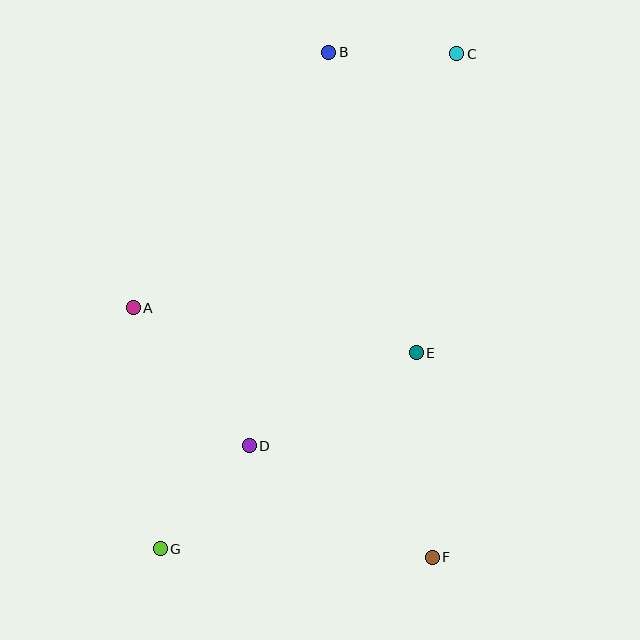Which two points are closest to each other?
Points B and C are closest to each other.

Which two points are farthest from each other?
Points C and G are farthest from each other.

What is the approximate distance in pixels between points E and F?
The distance between E and F is approximately 205 pixels.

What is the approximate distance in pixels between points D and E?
The distance between D and E is approximately 191 pixels.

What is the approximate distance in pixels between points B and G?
The distance between B and G is approximately 524 pixels.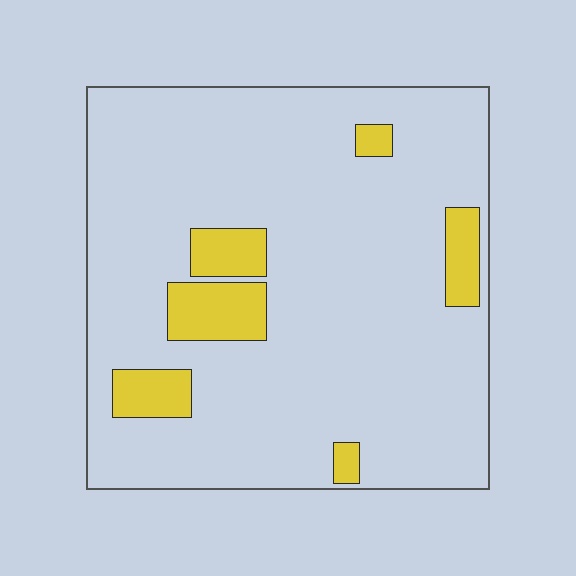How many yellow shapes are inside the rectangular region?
6.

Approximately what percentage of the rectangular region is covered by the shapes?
Approximately 10%.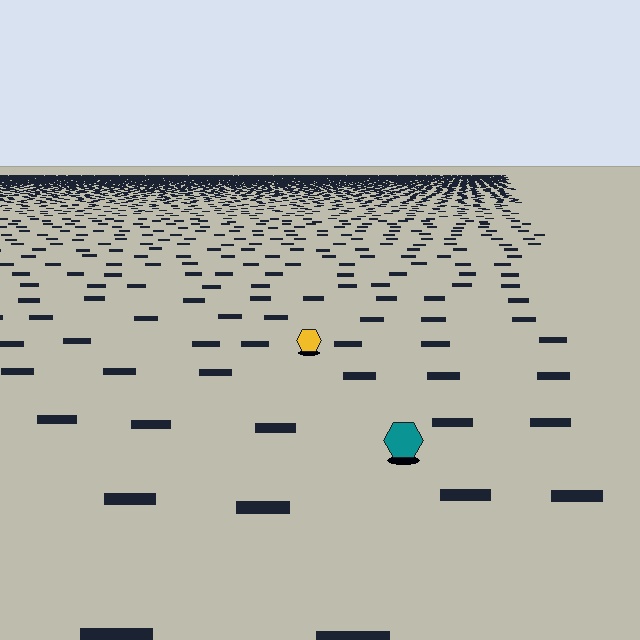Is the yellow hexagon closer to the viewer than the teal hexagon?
No. The teal hexagon is closer — you can tell from the texture gradient: the ground texture is coarser near it.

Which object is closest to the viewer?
The teal hexagon is closest. The texture marks near it are larger and more spread out.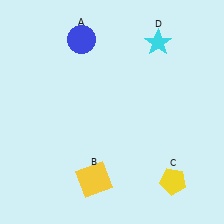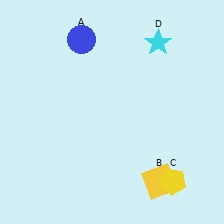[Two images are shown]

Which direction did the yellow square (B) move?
The yellow square (B) moved right.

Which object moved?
The yellow square (B) moved right.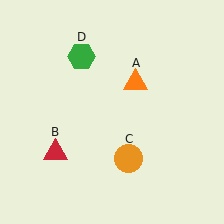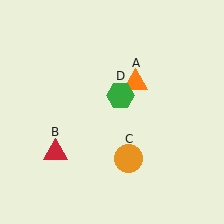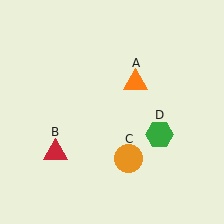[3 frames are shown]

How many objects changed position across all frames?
1 object changed position: green hexagon (object D).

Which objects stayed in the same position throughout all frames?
Orange triangle (object A) and red triangle (object B) and orange circle (object C) remained stationary.